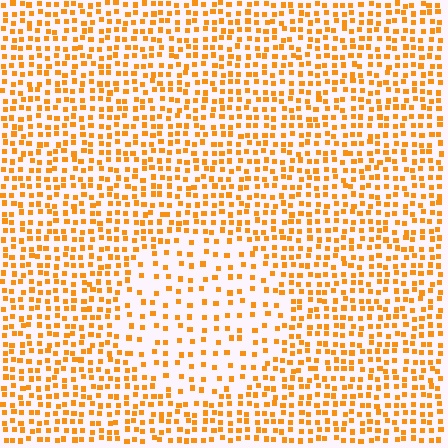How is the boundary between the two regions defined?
The boundary is defined by a change in element density (approximately 2.0x ratio). All elements are the same color, size, and shape.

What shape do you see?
I see a circle.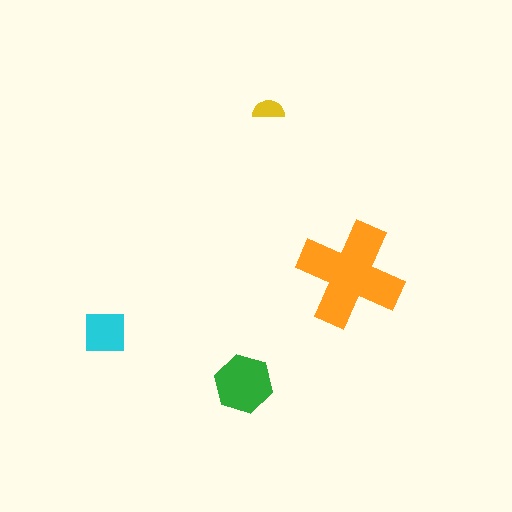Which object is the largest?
The orange cross.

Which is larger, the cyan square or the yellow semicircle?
The cyan square.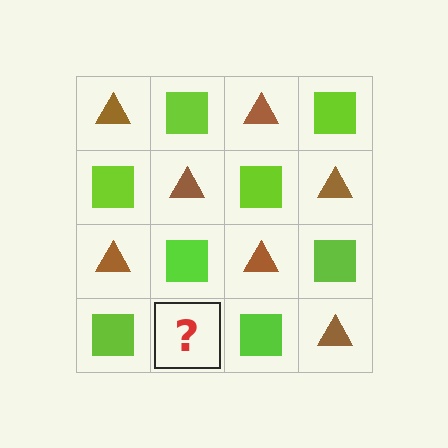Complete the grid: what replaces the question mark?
The question mark should be replaced with a brown triangle.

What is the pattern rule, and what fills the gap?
The rule is that it alternates brown triangle and lime square in a checkerboard pattern. The gap should be filled with a brown triangle.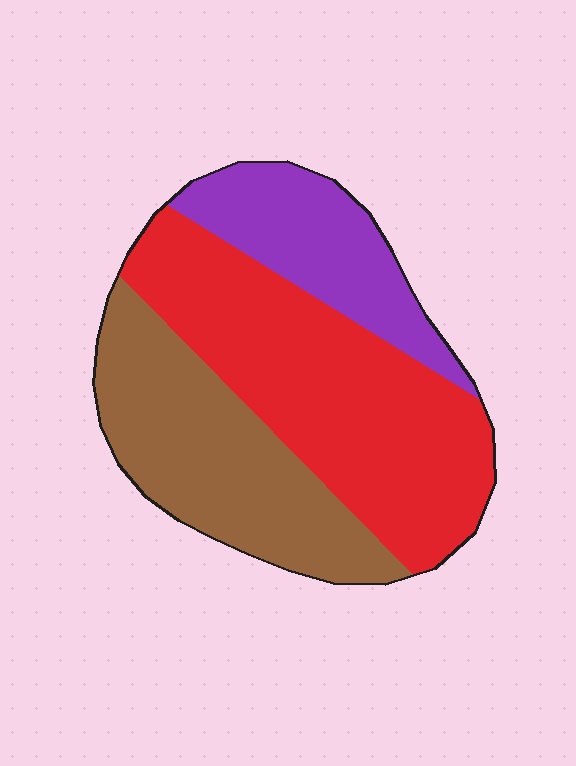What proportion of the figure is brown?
Brown covers about 35% of the figure.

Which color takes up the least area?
Purple, at roughly 20%.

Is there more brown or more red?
Red.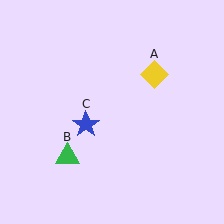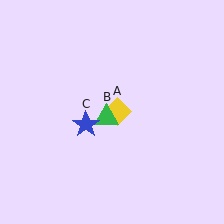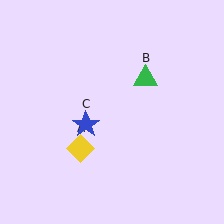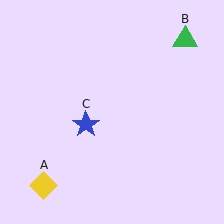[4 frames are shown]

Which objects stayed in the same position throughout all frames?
Blue star (object C) remained stationary.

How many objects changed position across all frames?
2 objects changed position: yellow diamond (object A), green triangle (object B).